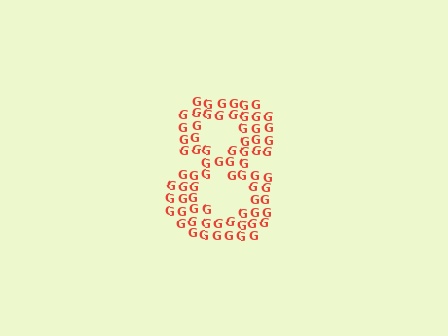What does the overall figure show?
The overall figure shows the digit 8.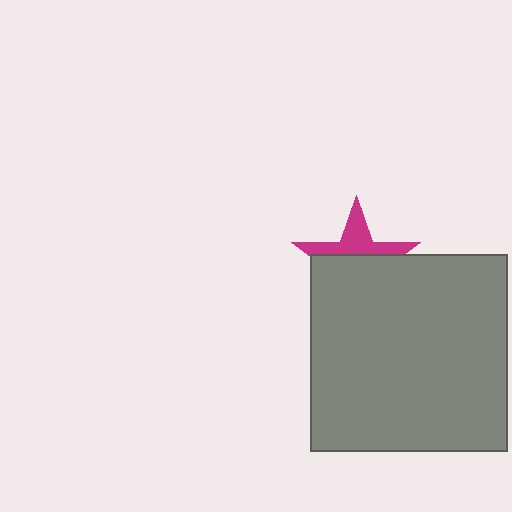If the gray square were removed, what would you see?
You would see the complete magenta star.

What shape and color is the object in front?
The object in front is a gray square.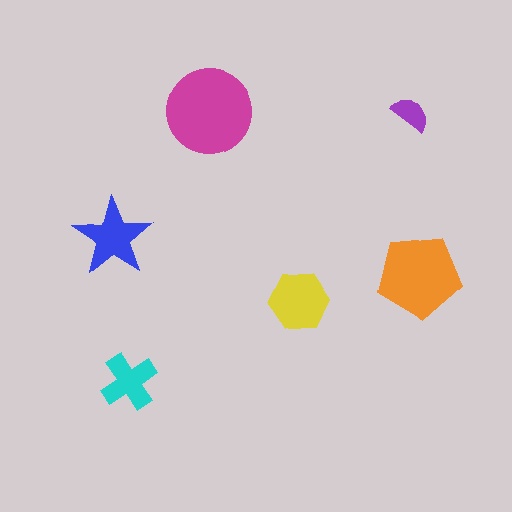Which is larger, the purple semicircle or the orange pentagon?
The orange pentagon.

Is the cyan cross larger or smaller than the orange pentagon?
Smaller.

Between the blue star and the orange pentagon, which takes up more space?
The orange pentagon.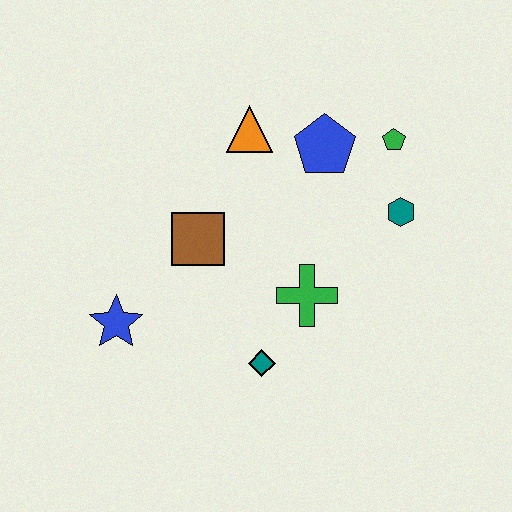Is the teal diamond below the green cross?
Yes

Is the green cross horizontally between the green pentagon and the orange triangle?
Yes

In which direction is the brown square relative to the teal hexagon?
The brown square is to the left of the teal hexagon.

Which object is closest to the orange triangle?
The blue pentagon is closest to the orange triangle.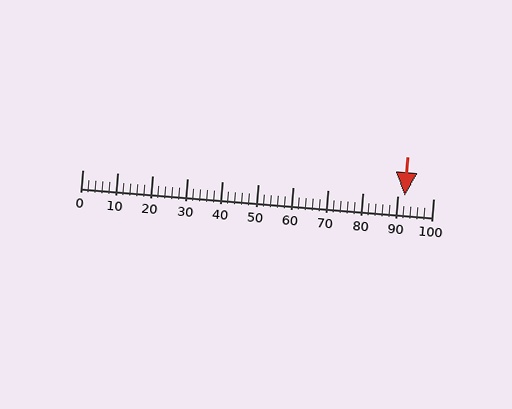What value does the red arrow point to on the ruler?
The red arrow points to approximately 92.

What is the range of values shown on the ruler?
The ruler shows values from 0 to 100.